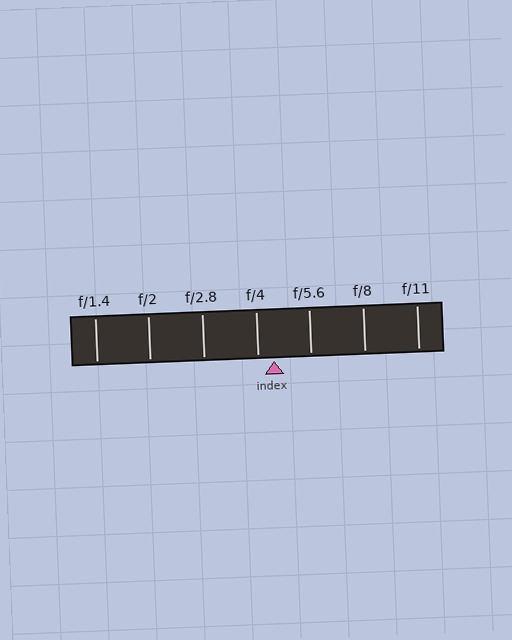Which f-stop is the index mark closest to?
The index mark is closest to f/4.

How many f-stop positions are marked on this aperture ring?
There are 7 f-stop positions marked.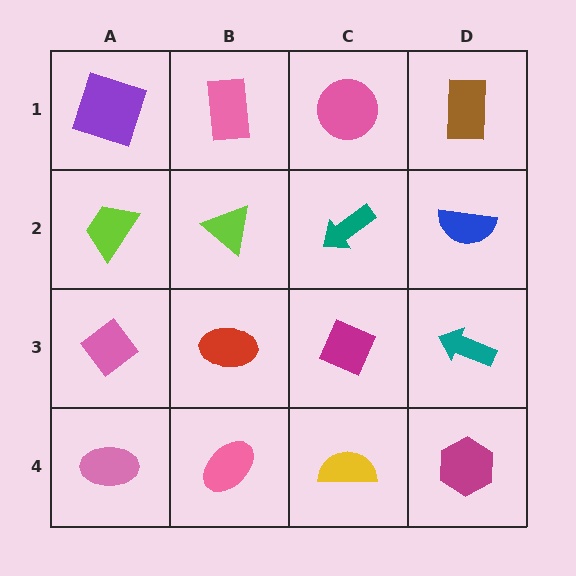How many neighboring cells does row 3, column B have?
4.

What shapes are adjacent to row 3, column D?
A blue semicircle (row 2, column D), a magenta hexagon (row 4, column D), a magenta diamond (row 3, column C).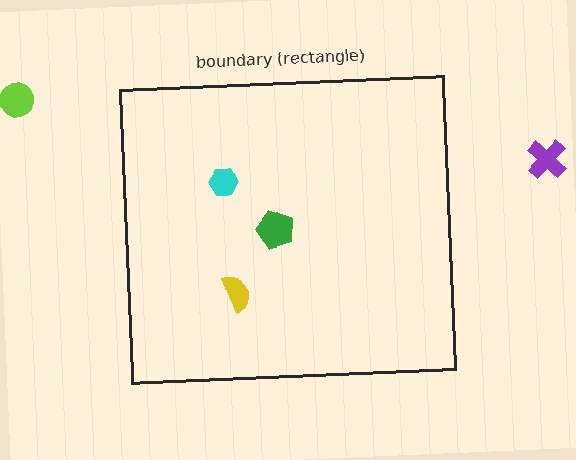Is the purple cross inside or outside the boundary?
Outside.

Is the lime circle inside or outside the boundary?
Outside.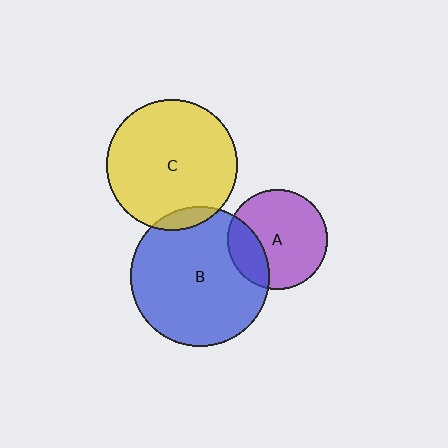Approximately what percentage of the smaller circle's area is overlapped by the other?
Approximately 25%.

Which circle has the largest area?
Circle B (blue).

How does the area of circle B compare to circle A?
Approximately 1.9 times.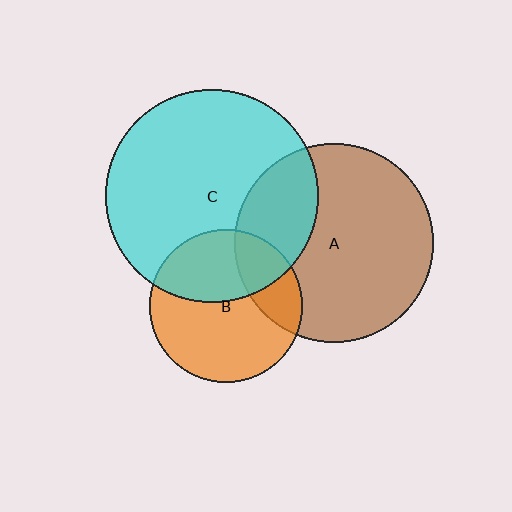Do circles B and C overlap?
Yes.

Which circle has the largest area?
Circle C (cyan).